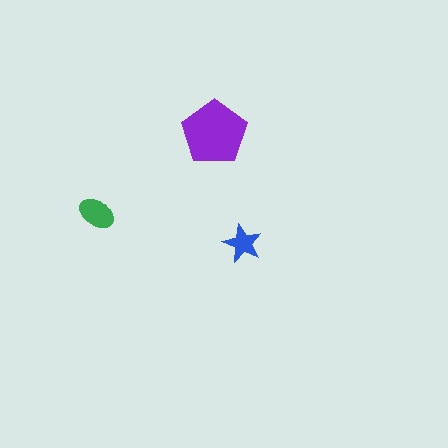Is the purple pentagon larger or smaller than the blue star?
Larger.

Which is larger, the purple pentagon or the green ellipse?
The purple pentagon.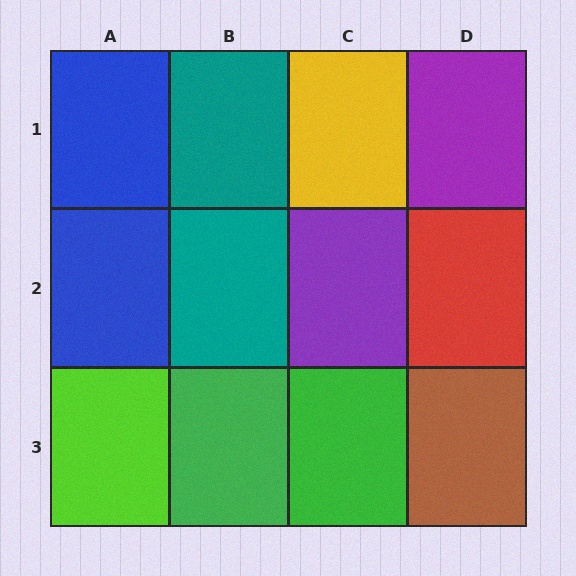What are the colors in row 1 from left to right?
Blue, teal, yellow, purple.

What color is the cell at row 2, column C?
Purple.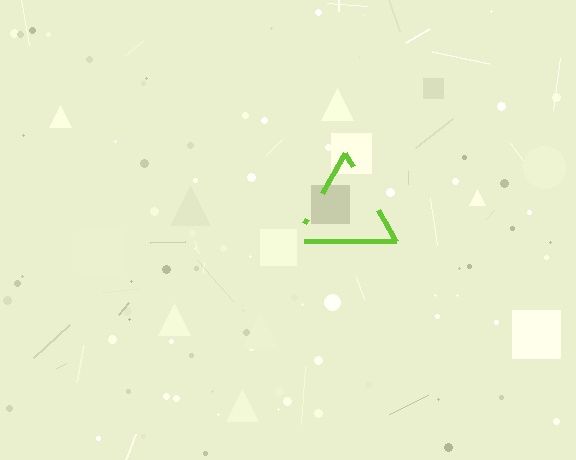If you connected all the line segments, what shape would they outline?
They would outline a triangle.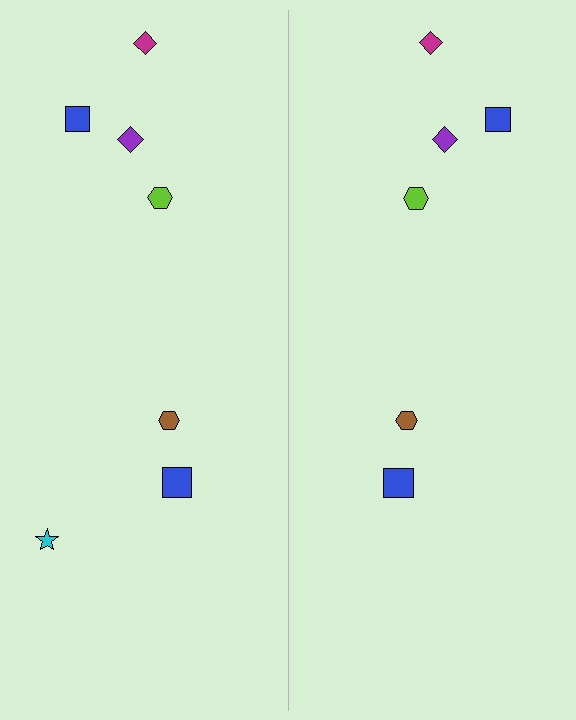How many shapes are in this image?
There are 13 shapes in this image.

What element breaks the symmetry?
A cyan star is missing from the right side.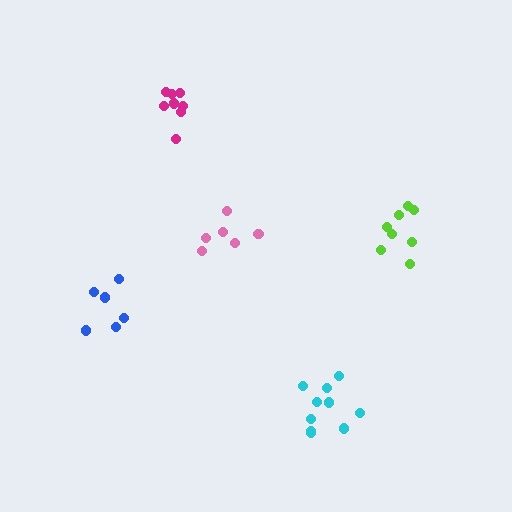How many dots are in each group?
Group 1: 8 dots, Group 2: 6 dots, Group 3: 10 dots, Group 4: 6 dots, Group 5: 8 dots (38 total).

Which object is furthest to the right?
The lime cluster is rightmost.